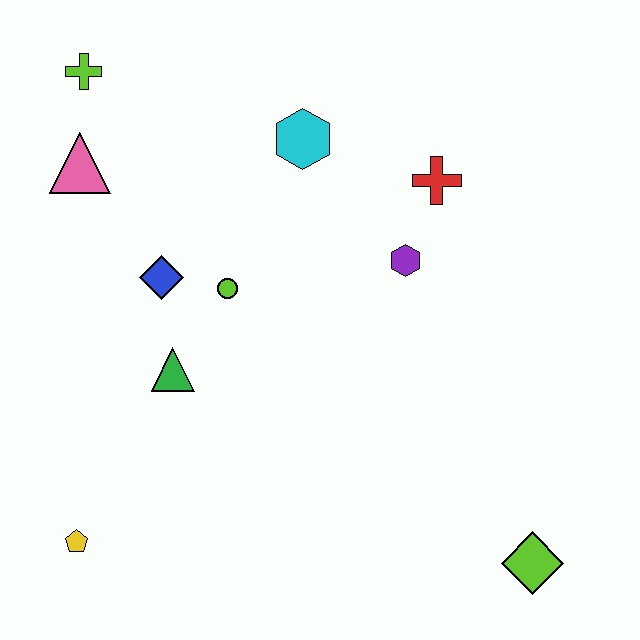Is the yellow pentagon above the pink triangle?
No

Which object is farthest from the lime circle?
The lime diamond is farthest from the lime circle.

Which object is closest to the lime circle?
The blue diamond is closest to the lime circle.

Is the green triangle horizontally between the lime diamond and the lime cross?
Yes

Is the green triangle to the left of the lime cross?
No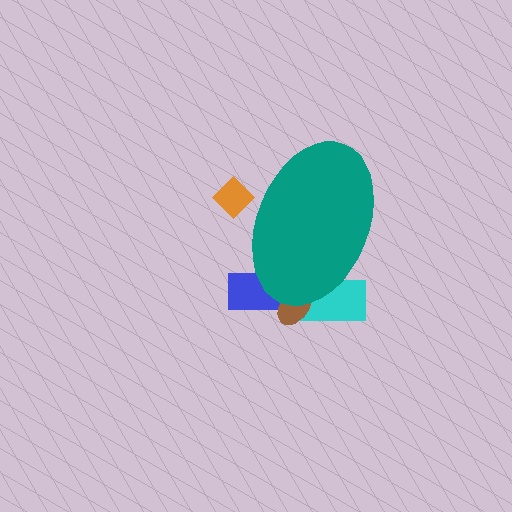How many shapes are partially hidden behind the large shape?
4 shapes are partially hidden.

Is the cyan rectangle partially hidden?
Yes, the cyan rectangle is partially hidden behind the teal ellipse.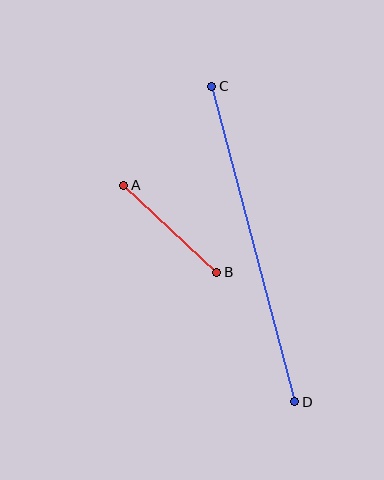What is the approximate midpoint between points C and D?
The midpoint is at approximately (253, 244) pixels.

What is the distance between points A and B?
The distance is approximately 127 pixels.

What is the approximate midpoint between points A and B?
The midpoint is at approximately (170, 229) pixels.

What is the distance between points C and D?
The distance is approximately 326 pixels.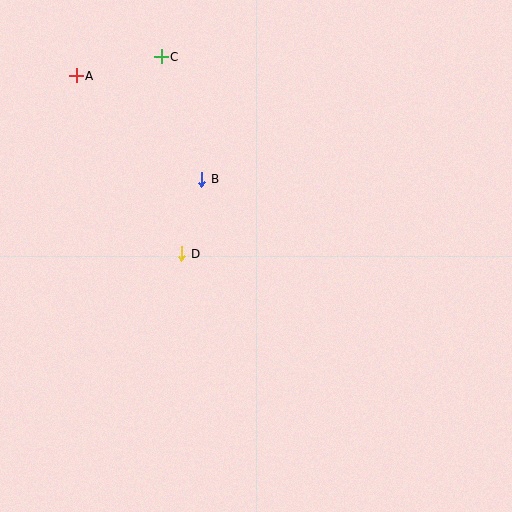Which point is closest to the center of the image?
Point D at (182, 254) is closest to the center.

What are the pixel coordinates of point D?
Point D is at (182, 254).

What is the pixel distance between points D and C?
The distance between D and C is 198 pixels.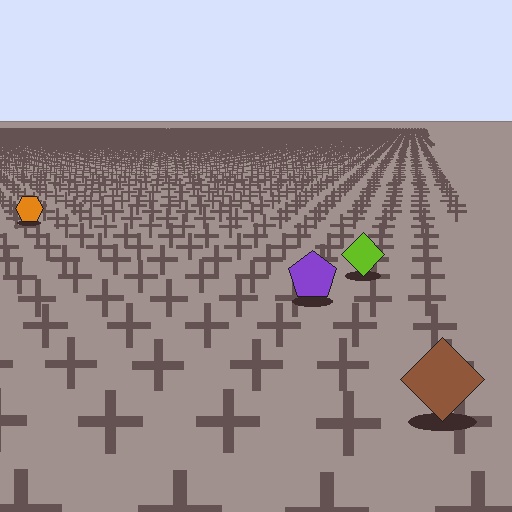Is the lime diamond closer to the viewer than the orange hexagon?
Yes. The lime diamond is closer — you can tell from the texture gradient: the ground texture is coarser near it.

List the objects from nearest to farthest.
From nearest to farthest: the brown diamond, the purple pentagon, the lime diamond, the orange hexagon.